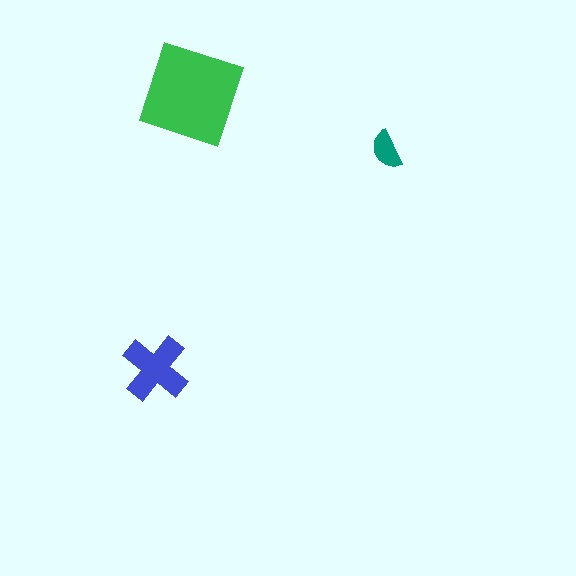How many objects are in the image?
There are 3 objects in the image.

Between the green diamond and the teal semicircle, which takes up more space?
The green diamond.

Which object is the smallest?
The teal semicircle.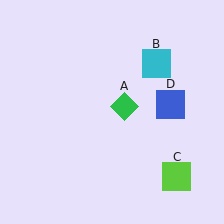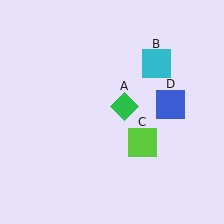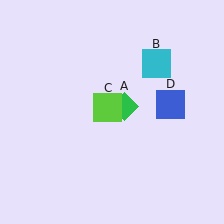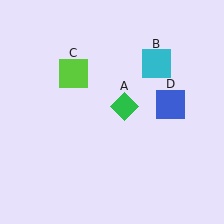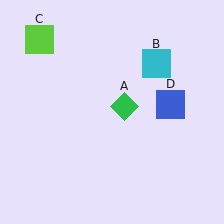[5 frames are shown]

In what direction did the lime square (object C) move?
The lime square (object C) moved up and to the left.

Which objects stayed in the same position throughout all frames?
Green diamond (object A) and cyan square (object B) and blue square (object D) remained stationary.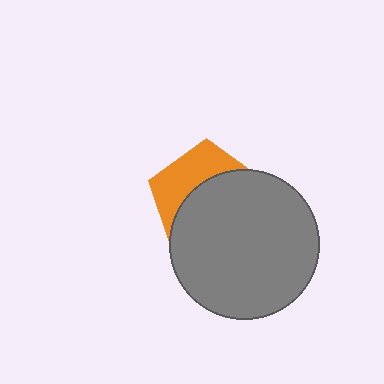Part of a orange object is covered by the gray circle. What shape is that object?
It is a pentagon.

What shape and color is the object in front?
The object in front is a gray circle.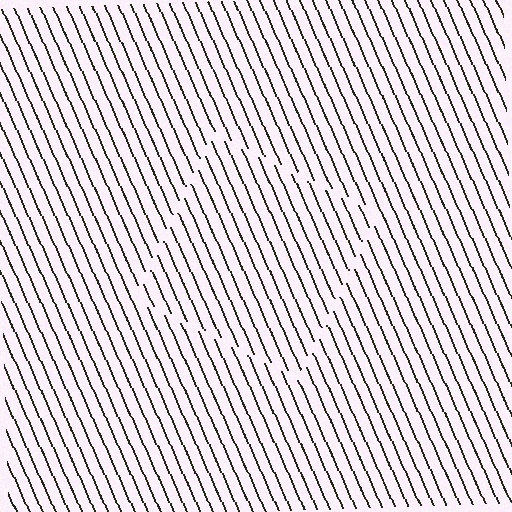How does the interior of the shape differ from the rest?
The interior of the shape contains the same grating, shifted by half a period — the contour is defined by the phase discontinuity where line-ends from the inner and outer gratings abut.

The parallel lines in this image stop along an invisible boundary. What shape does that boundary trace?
An illusory square. The interior of the shape contains the same grating, shifted by half a period — the contour is defined by the phase discontinuity where line-ends from the inner and outer gratings abut.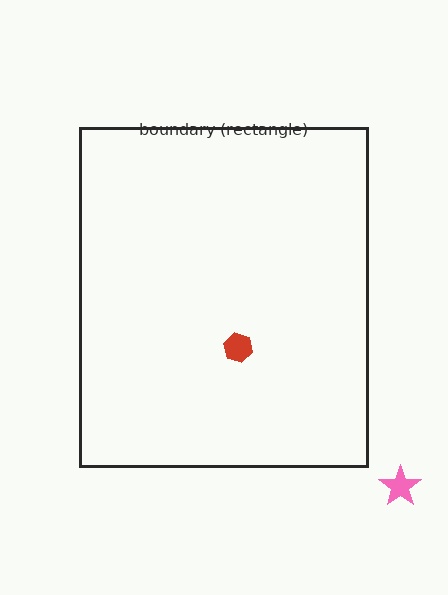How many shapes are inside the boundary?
1 inside, 1 outside.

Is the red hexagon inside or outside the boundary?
Inside.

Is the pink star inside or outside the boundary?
Outside.